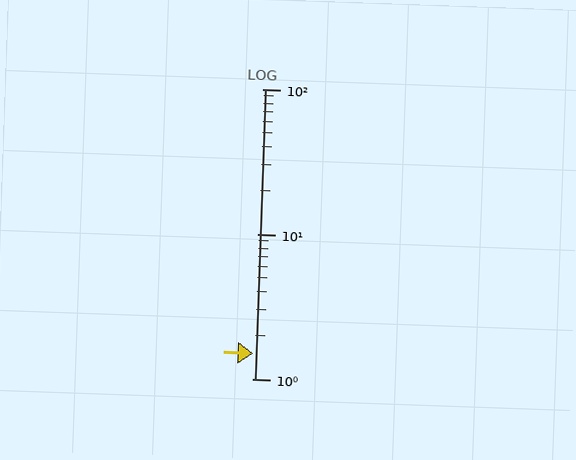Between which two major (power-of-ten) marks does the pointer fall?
The pointer is between 1 and 10.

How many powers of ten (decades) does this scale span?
The scale spans 2 decades, from 1 to 100.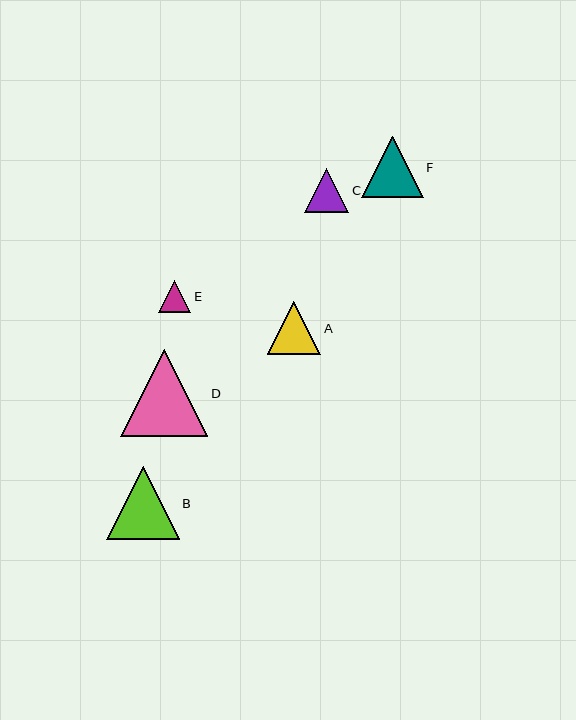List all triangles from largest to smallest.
From largest to smallest: D, B, F, A, C, E.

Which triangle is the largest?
Triangle D is the largest with a size of approximately 87 pixels.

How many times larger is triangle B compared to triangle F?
Triangle B is approximately 1.2 times the size of triangle F.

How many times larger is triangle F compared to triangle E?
Triangle F is approximately 1.9 times the size of triangle E.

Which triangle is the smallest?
Triangle E is the smallest with a size of approximately 32 pixels.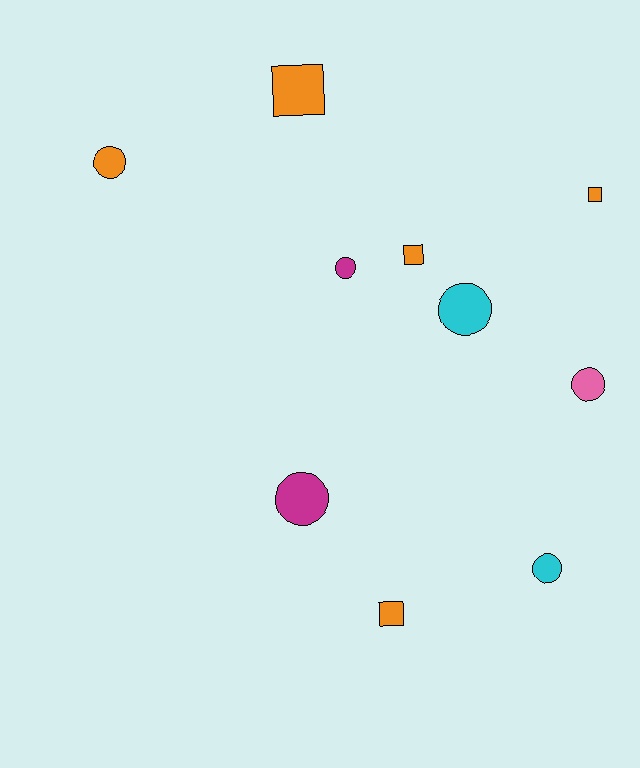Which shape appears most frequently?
Circle, with 6 objects.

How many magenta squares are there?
There are no magenta squares.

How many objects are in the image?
There are 10 objects.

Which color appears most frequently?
Orange, with 5 objects.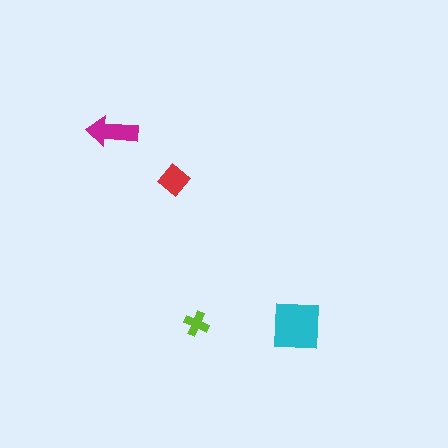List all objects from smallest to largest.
The lime cross, the red diamond, the magenta arrow, the cyan square.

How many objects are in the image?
There are 4 objects in the image.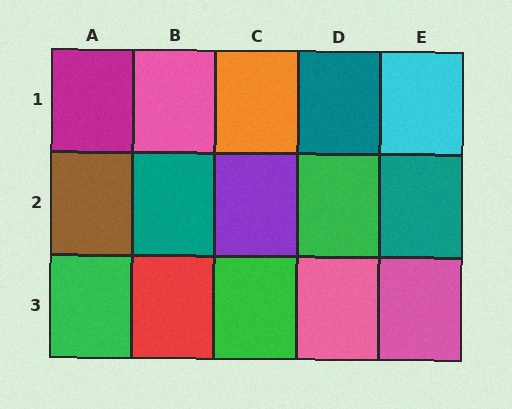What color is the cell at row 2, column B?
Teal.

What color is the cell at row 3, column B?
Red.